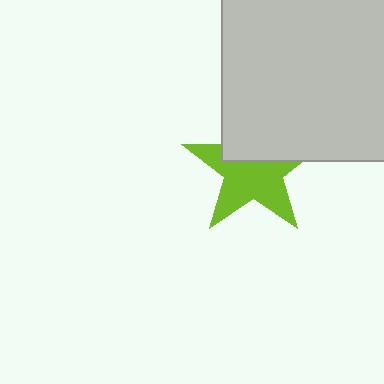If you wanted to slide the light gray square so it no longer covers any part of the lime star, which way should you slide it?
Slide it up — that is the most direct way to separate the two shapes.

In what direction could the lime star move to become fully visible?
The lime star could move down. That would shift it out from behind the light gray square entirely.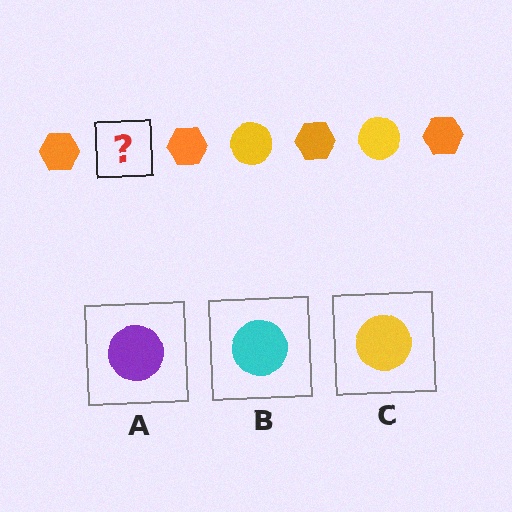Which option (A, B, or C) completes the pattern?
C.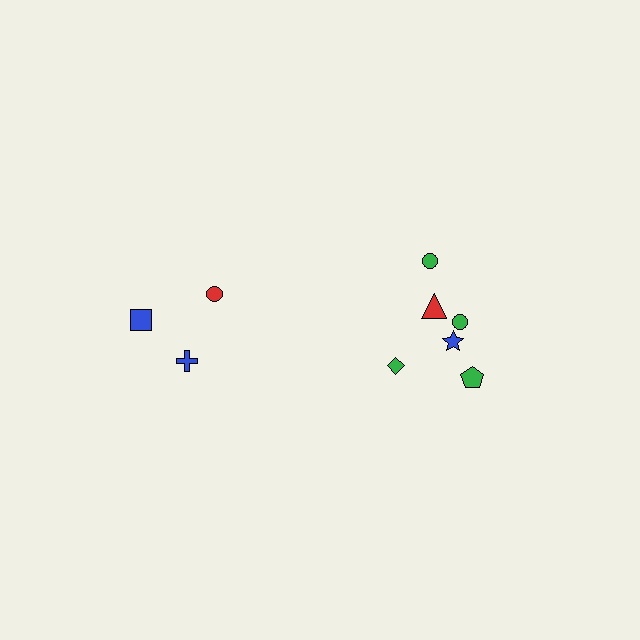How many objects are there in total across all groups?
There are 9 objects.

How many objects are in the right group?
There are 6 objects.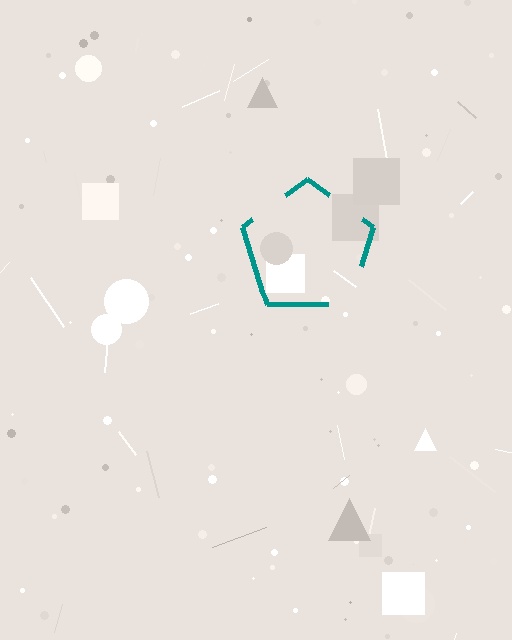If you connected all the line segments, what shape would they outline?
They would outline a pentagon.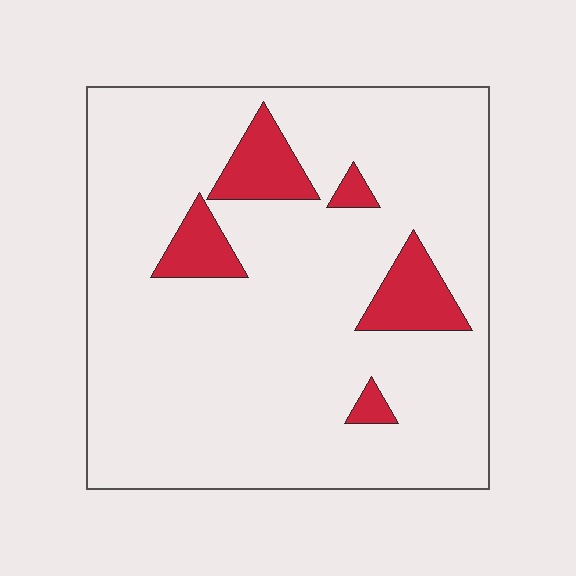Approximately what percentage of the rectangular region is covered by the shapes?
Approximately 10%.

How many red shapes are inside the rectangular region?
5.